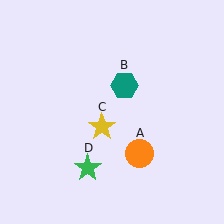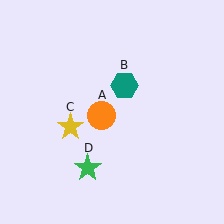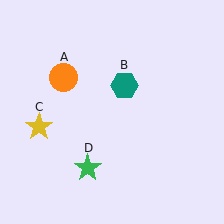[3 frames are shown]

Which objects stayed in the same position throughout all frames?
Teal hexagon (object B) and green star (object D) remained stationary.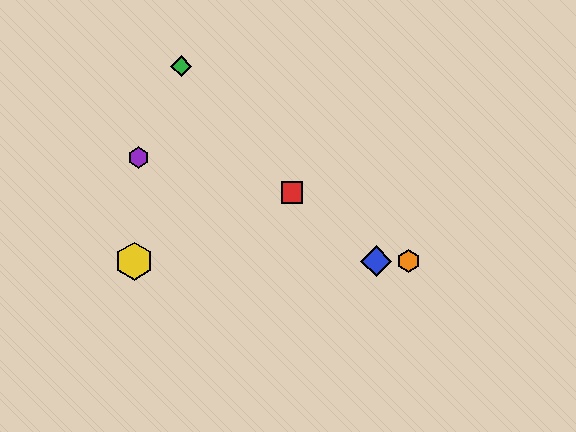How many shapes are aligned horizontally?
3 shapes (the blue diamond, the yellow hexagon, the orange hexagon) are aligned horizontally.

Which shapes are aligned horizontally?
The blue diamond, the yellow hexagon, the orange hexagon are aligned horizontally.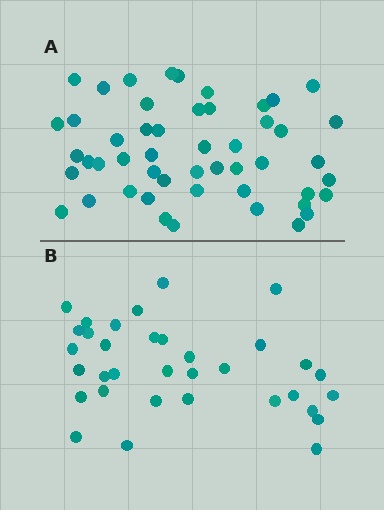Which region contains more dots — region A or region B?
Region A (the top region) has more dots.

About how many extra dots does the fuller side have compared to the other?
Region A has approximately 15 more dots than region B.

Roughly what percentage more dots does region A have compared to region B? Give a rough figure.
About 45% more.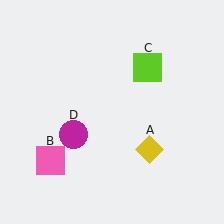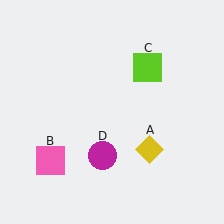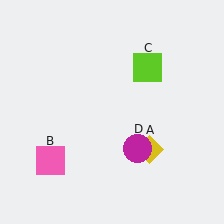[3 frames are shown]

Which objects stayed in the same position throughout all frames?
Yellow diamond (object A) and pink square (object B) and lime square (object C) remained stationary.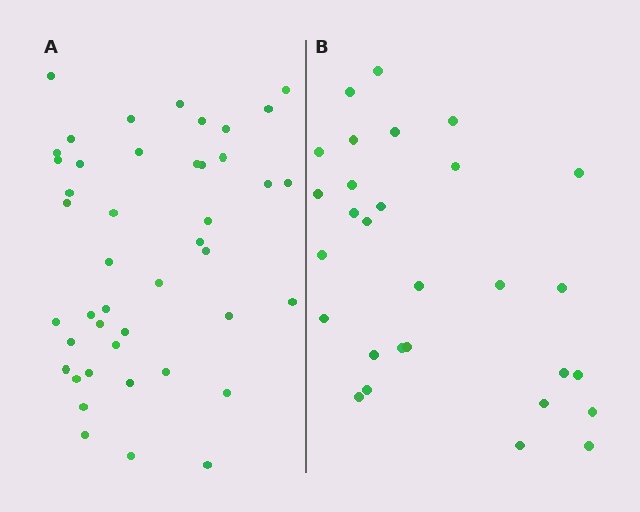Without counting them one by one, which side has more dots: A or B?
Region A (the left region) has more dots.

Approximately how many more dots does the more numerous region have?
Region A has approximately 15 more dots than region B.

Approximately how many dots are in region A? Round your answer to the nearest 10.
About 40 dots. (The exact count is 44, which rounds to 40.)